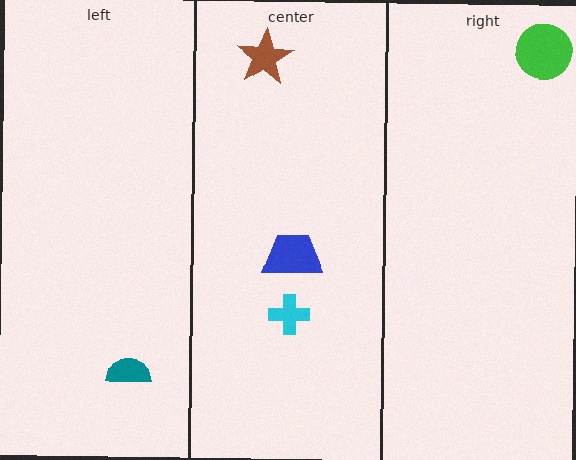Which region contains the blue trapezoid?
The center region.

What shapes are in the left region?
The teal semicircle.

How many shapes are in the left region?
1.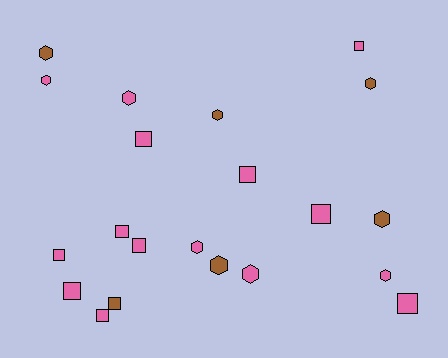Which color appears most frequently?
Pink, with 15 objects.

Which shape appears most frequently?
Square, with 11 objects.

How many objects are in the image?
There are 21 objects.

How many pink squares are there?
There are 10 pink squares.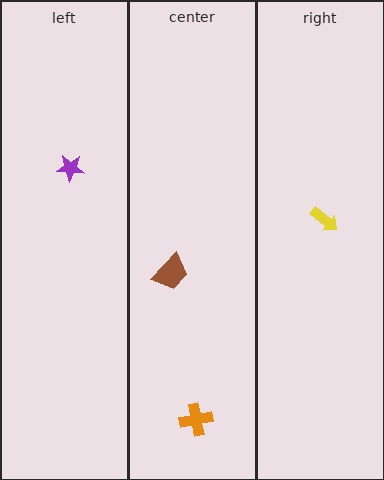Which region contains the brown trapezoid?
The center region.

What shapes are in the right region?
The yellow arrow.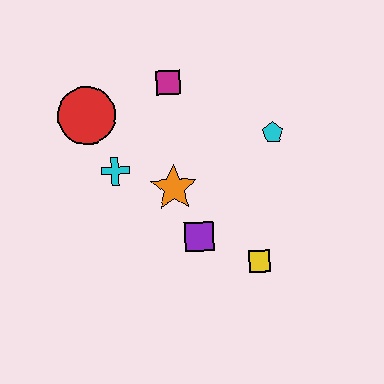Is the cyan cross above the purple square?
Yes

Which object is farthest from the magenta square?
The yellow square is farthest from the magenta square.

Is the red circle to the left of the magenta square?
Yes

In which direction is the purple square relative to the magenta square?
The purple square is below the magenta square.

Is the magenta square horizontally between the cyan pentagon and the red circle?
Yes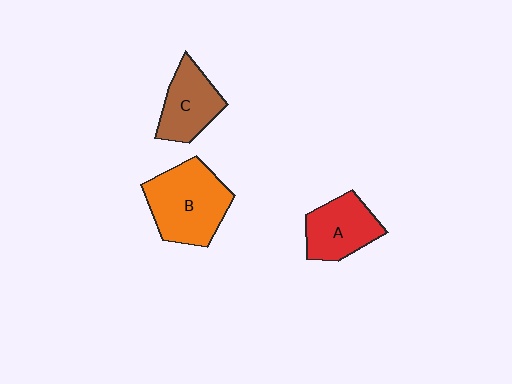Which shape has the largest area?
Shape B (orange).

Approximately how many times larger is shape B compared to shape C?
Approximately 1.5 times.